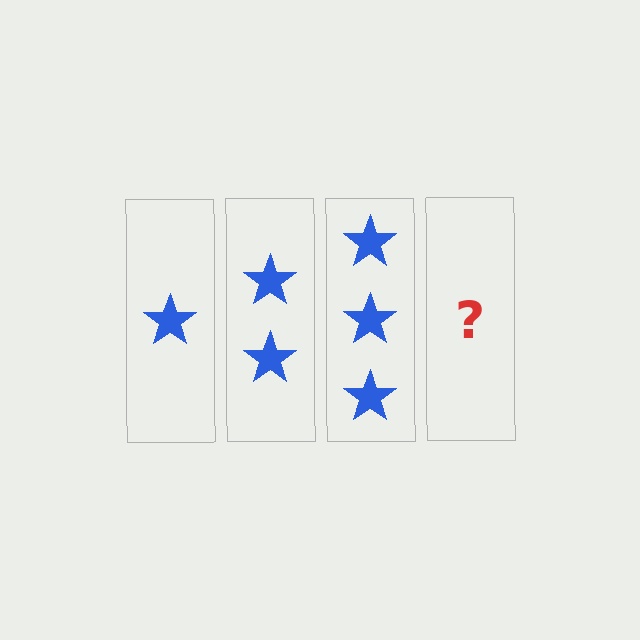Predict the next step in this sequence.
The next step is 4 stars.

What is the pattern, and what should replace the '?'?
The pattern is that each step adds one more star. The '?' should be 4 stars.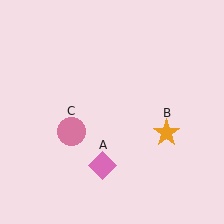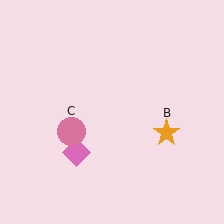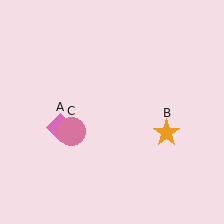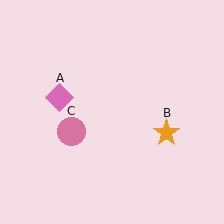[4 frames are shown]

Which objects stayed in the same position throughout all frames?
Orange star (object B) and pink circle (object C) remained stationary.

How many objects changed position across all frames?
1 object changed position: pink diamond (object A).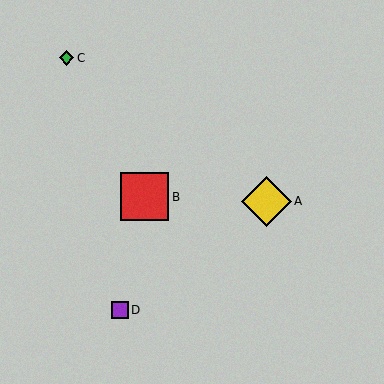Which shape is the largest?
The yellow diamond (labeled A) is the largest.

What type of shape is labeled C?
Shape C is a green diamond.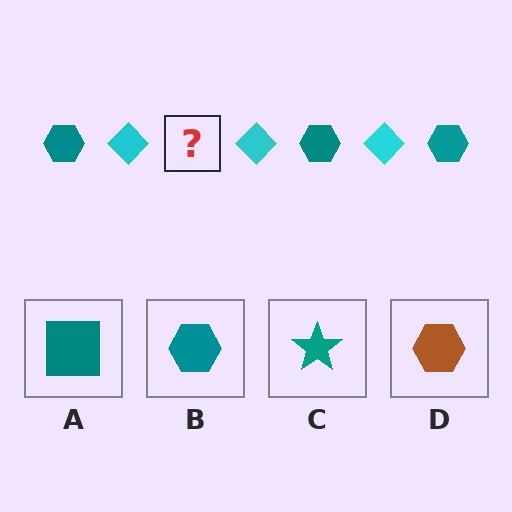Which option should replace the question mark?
Option B.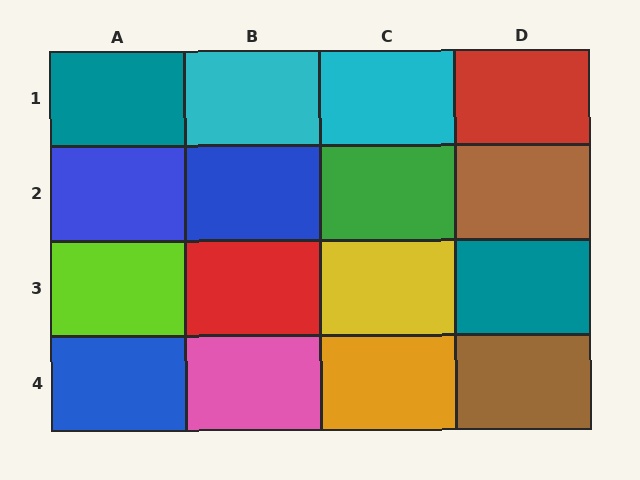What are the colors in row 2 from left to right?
Blue, blue, green, brown.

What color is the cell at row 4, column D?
Brown.